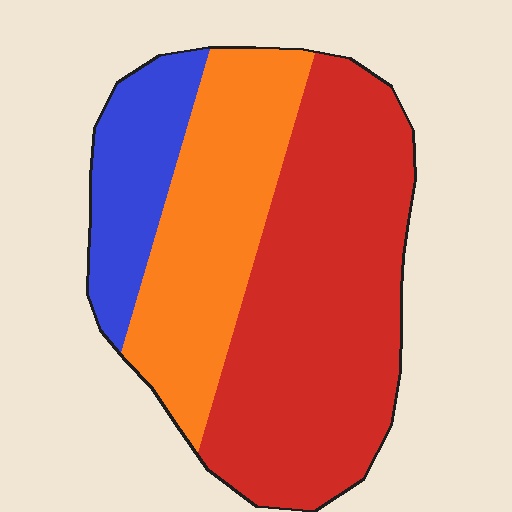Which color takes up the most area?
Red, at roughly 55%.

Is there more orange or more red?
Red.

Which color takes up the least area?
Blue, at roughly 15%.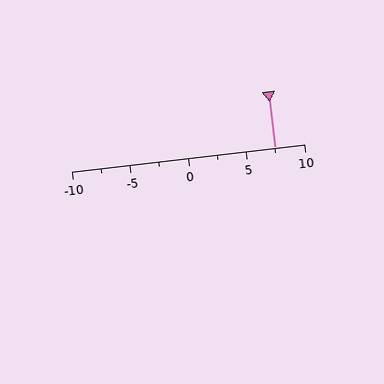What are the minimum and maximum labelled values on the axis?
The axis runs from -10 to 10.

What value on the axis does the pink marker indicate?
The marker indicates approximately 7.5.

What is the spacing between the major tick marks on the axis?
The major ticks are spaced 5 apart.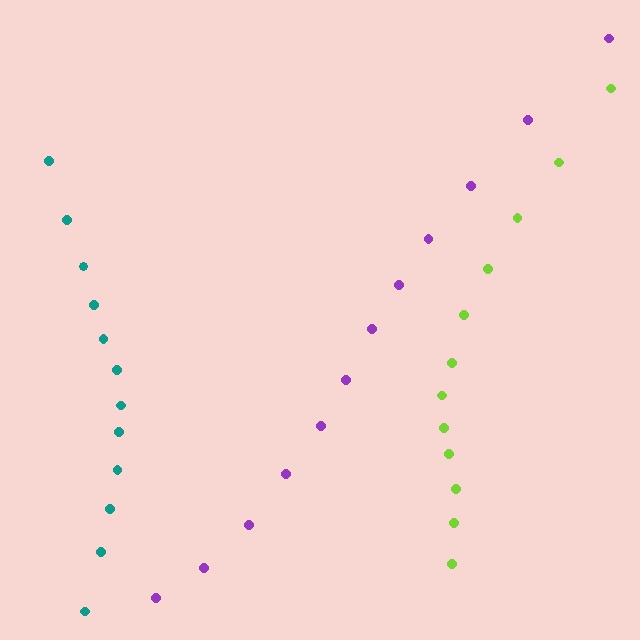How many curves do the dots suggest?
There are 3 distinct paths.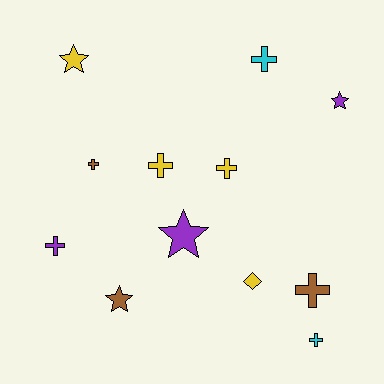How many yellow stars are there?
There is 1 yellow star.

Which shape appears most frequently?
Cross, with 7 objects.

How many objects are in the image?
There are 12 objects.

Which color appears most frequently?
Yellow, with 4 objects.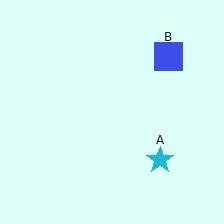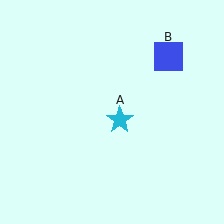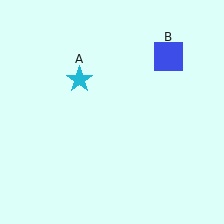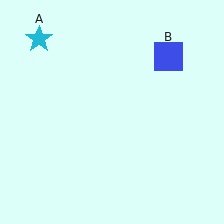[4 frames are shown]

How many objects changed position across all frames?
1 object changed position: cyan star (object A).